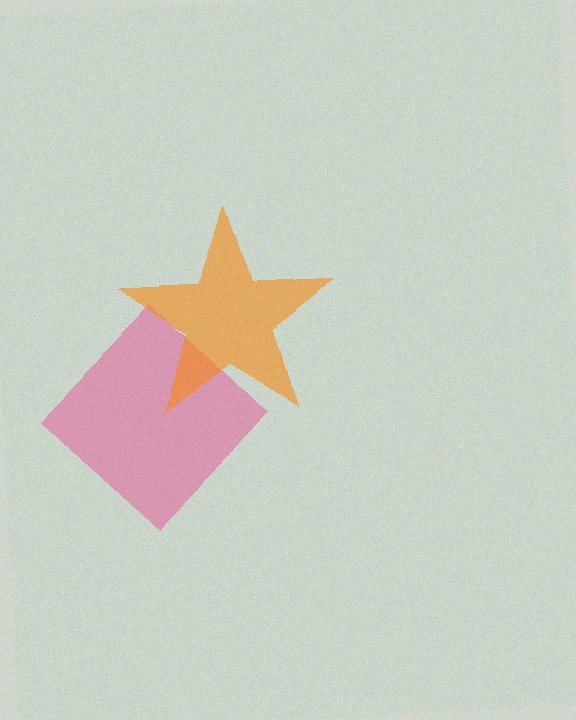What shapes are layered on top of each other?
The layered shapes are: a pink diamond, an orange star.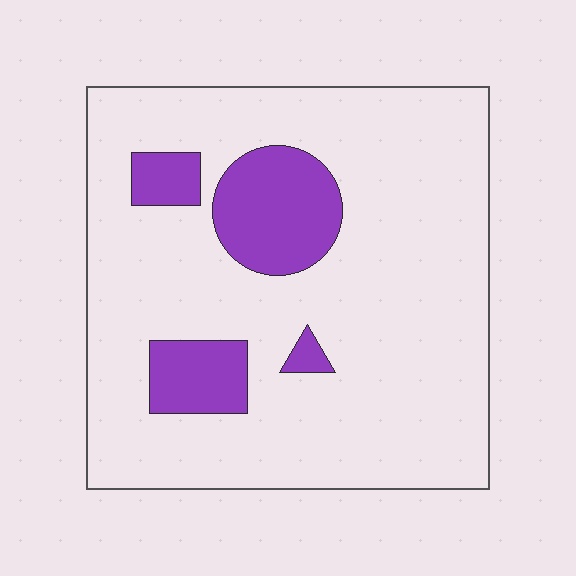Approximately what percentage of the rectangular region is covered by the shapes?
Approximately 15%.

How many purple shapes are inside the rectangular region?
4.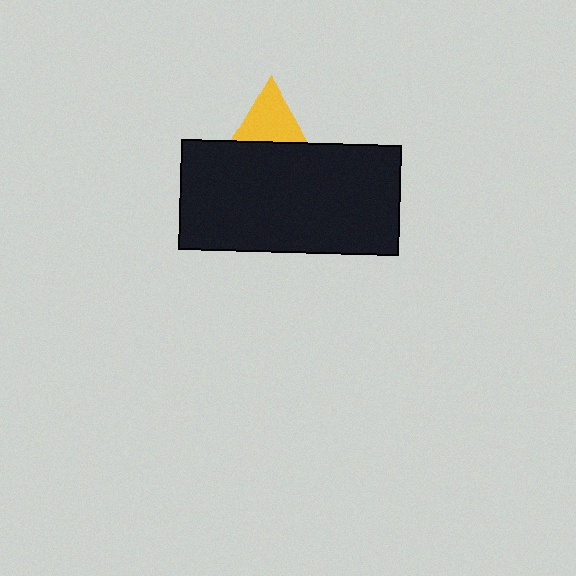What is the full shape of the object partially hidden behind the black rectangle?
The partially hidden object is a yellow triangle.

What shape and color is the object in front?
The object in front is a black rectangle.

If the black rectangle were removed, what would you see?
You would see the complete yellow triangle.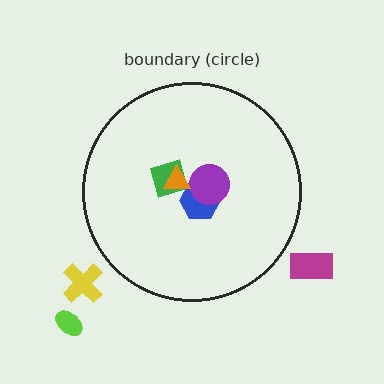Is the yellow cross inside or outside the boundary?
Outside.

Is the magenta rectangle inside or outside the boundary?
Outside.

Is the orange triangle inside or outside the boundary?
Inside.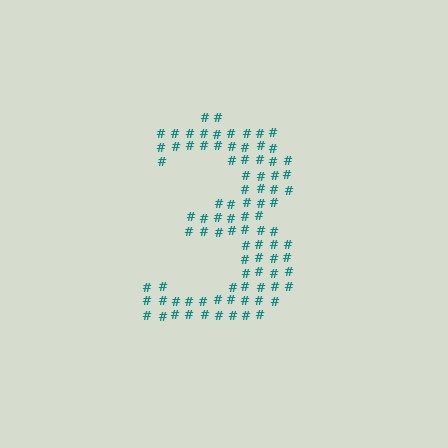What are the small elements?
The small elements are hash symbols.